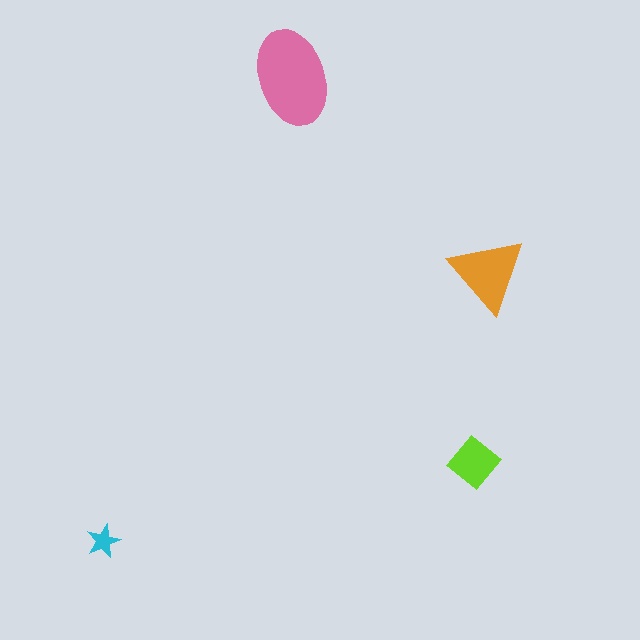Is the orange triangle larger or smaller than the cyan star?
Larger.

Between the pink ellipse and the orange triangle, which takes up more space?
The pink ellipse.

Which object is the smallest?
The cyan star.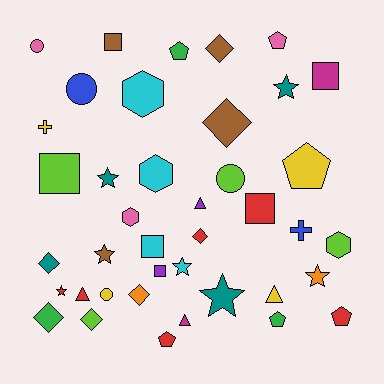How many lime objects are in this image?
There are 4 lime objects.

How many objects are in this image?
There are 40 objects.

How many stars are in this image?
There are 7 stars.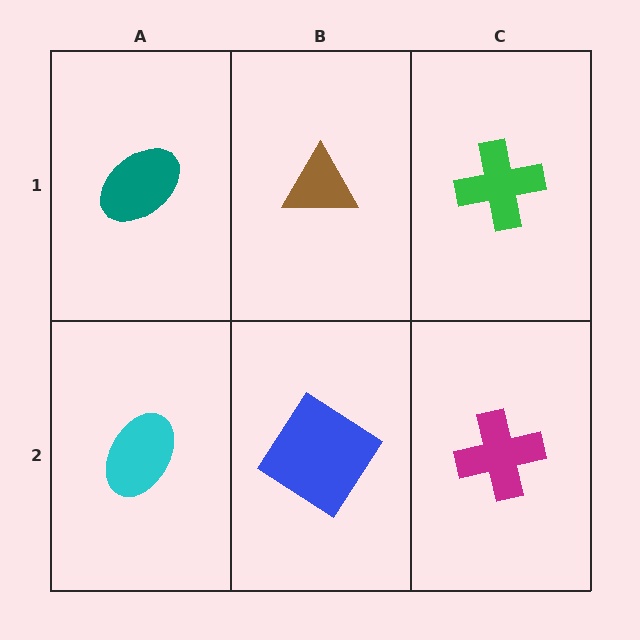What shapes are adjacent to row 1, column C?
A magenta cross (row 2, column C), a brown triangle (row 1, column B).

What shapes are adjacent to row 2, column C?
A green cross (row 1, column C), a blue diamond (row 2, column B).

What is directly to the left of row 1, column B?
A teal ellipse.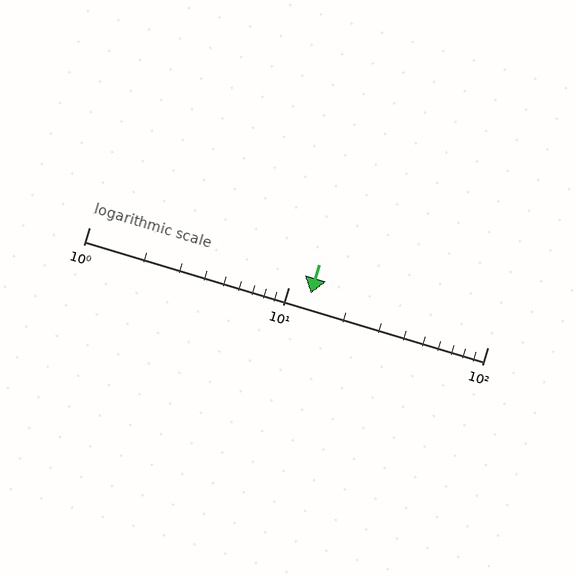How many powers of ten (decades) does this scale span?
The scale spans 2 decades, from 1 to 100.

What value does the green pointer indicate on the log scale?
The pointer indicates approximately 13.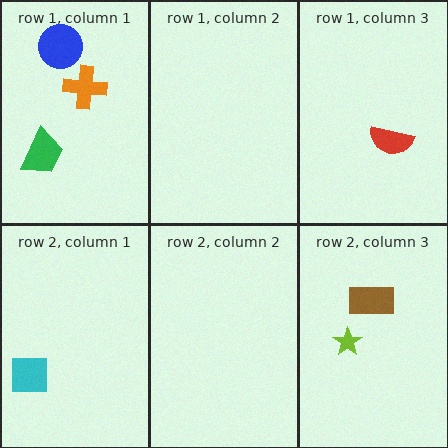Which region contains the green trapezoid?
The row 1, column 1 region.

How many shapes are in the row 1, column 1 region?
3.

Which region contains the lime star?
The row 2, column 3 region.